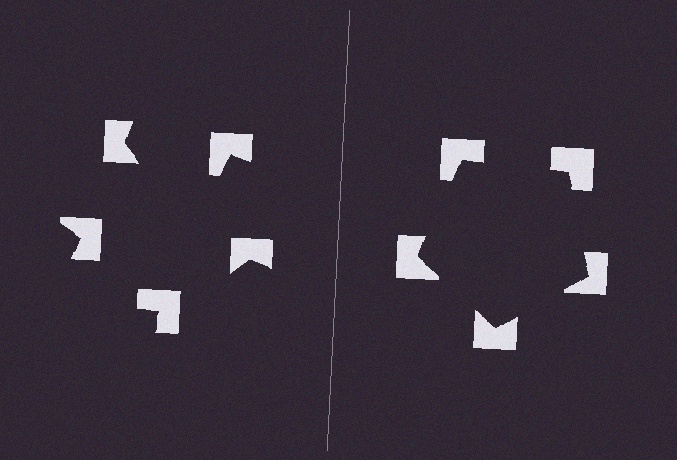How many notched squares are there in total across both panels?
10 — 5 on each side.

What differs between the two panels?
The notched squares are positioned identically on both sides; only the wedge orientations differ. On the right they align to a pentagon; on the left they are misaligned.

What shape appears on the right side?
An illusory pentagon.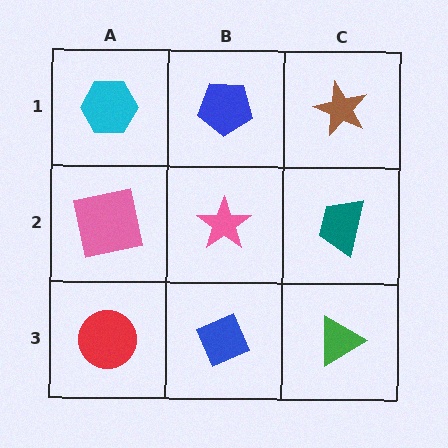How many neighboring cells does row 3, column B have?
3.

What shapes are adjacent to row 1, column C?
A teal trapezoid (row 2, column C), a blue pentagon (row 1, column B).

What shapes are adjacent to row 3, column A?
A pink square (row 2, column A), a blue diamond (row 3, column B).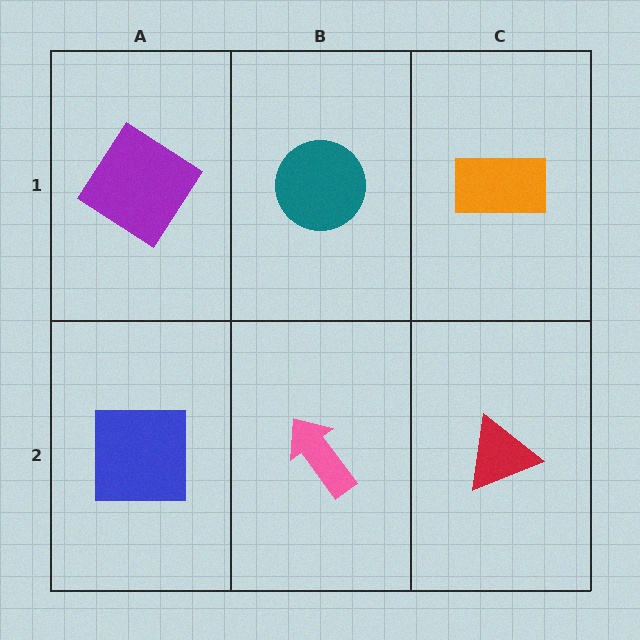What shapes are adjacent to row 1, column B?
A pink arrow (row 2, column B), a purple diamond (row 1, column A), an orange rectangle (row 1, column C).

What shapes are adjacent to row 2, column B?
A teal circle (row 1, column B), a blue square (row 2, column A), a red triangle (row 2, column C).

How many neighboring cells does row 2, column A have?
2.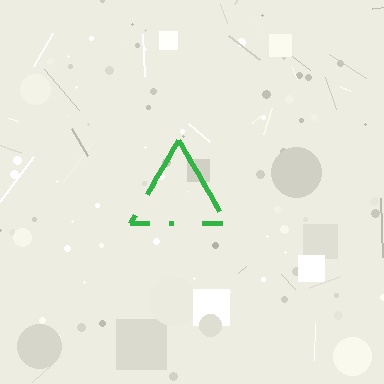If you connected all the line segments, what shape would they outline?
They would outline a triangle.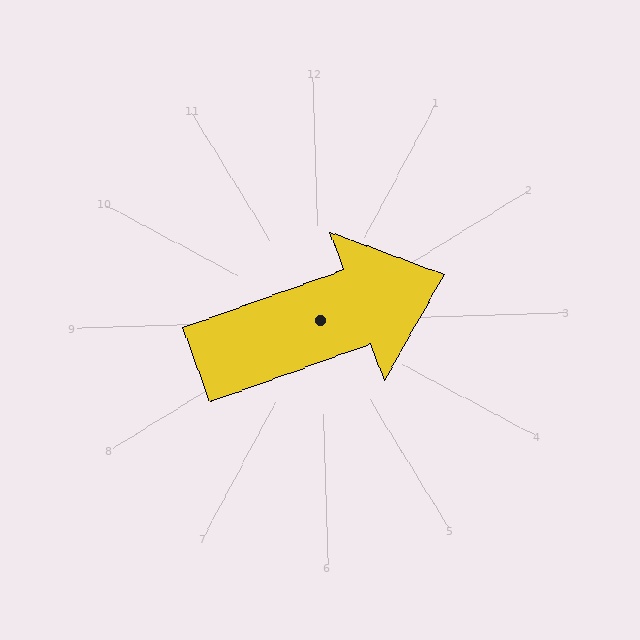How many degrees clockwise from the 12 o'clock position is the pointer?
Approximately 72 degrees.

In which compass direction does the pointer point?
East.